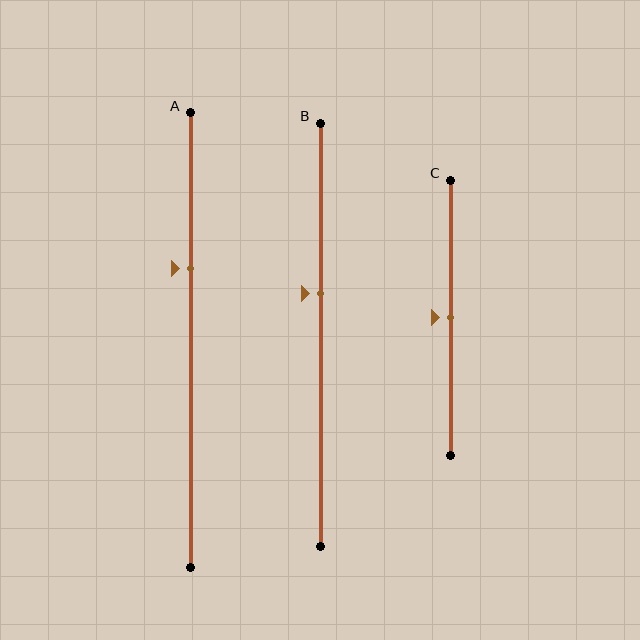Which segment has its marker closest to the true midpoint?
Segment C has its marker closest to the true midpoint.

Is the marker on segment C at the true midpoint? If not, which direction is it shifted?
Yes, the marker on segment C is at the true midpoint.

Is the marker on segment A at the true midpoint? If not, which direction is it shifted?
No, the marker on segment A is shifted upward by about 16% of the segment length.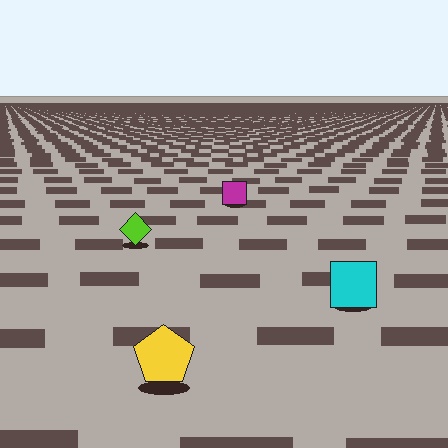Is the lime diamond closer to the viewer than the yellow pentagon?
No. The yellow pentagon is closer — you can tell from the texture gradient: the ground texture is coarser near it.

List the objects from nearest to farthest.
From nearest to farthest: the yellow pentagon, the cyan square, the lime diamond, the magenta square.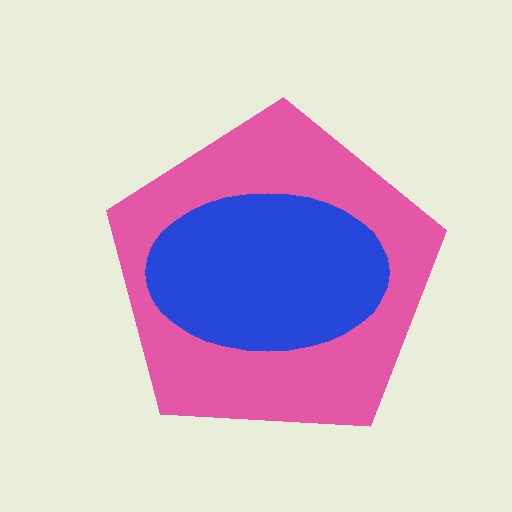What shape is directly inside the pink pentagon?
The blue ellipse.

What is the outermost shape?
The pink pentagon.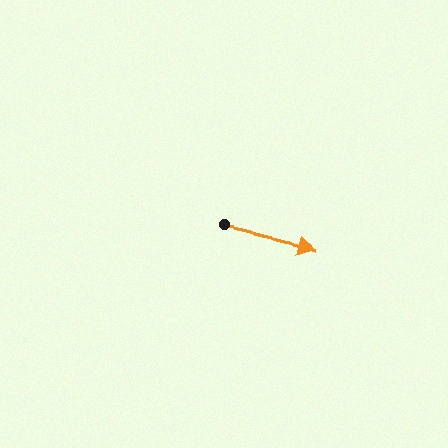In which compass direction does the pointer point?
East.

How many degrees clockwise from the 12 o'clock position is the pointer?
Approximately 103 degrees.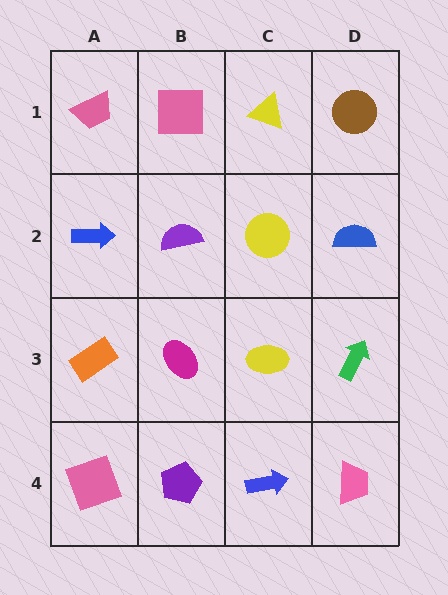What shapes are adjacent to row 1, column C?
A yellow circle (row 2, column C), a pink square (row 1, column B), a brown circle (row 1, column D).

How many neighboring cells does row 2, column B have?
4.